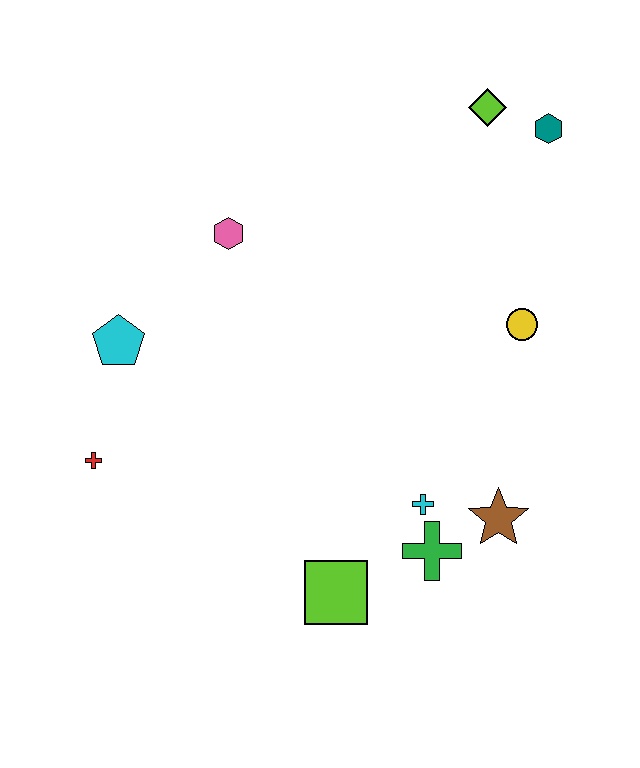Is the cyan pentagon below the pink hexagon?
Yes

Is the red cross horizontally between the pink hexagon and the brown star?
No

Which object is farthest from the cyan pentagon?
The teal hexagon is farthest from the cyan pentagon.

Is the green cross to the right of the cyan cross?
Yes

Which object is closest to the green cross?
The cyan cross is closest to the green cross.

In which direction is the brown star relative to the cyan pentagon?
The brown star is to the right of the cyan pentagon.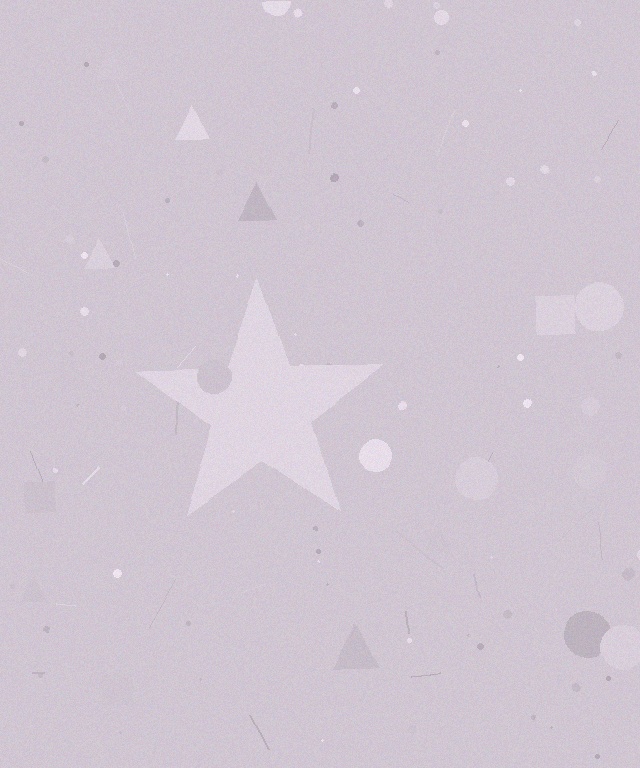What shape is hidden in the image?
A star is hidden in the image.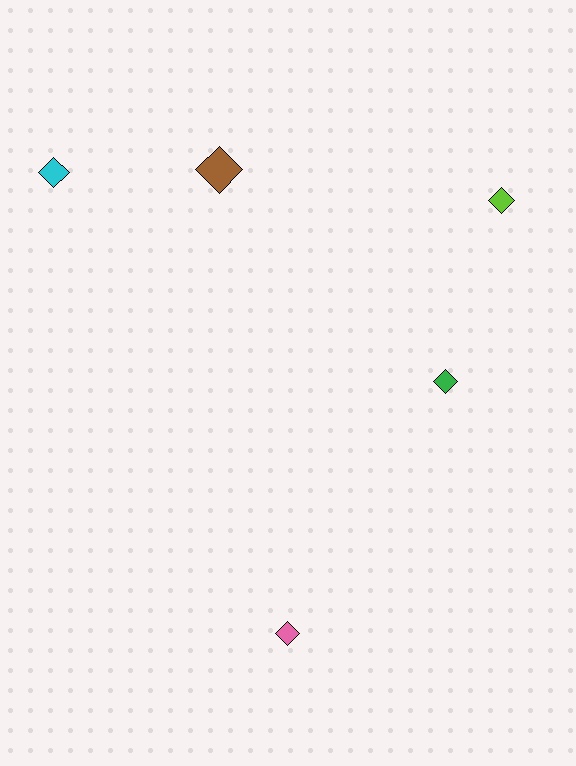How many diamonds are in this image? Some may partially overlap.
There are 5 diamonds.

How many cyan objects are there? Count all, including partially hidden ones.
There is 1 cyan object.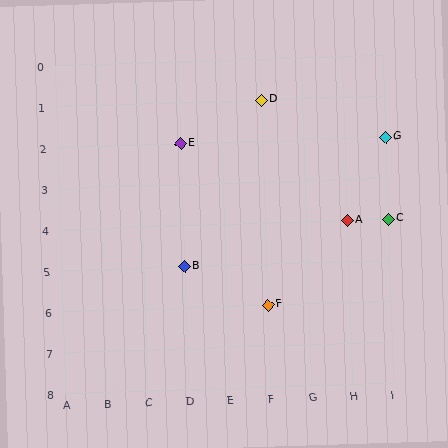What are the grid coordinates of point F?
Point F is at grid coordinates (F, 6).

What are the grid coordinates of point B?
Point B is at grid coordinates (D, 5).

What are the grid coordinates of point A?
Point A is at grid coordinates (H, 4).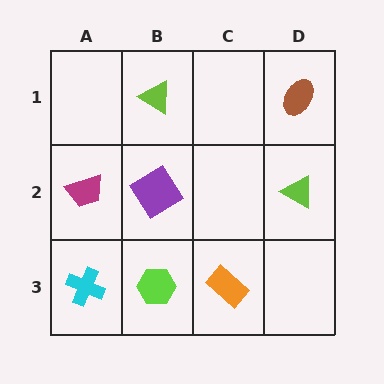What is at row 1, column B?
A lime triangle.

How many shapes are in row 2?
3 shapes.